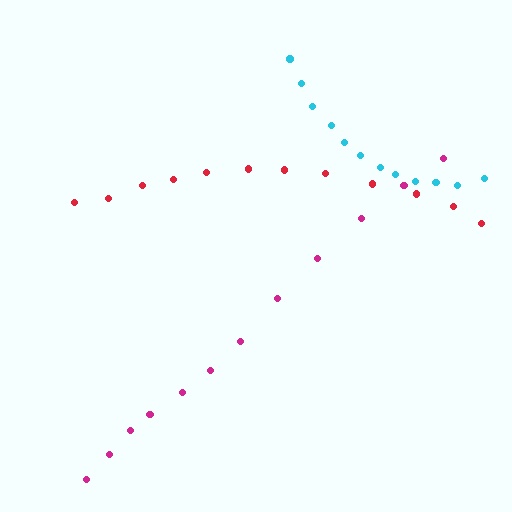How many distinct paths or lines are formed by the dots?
There are 3 distinct paths.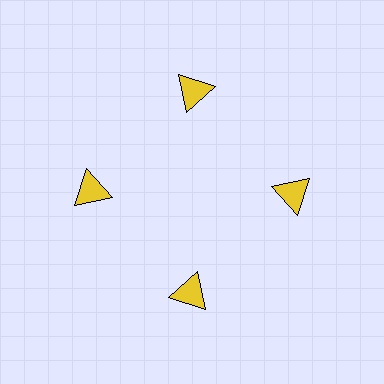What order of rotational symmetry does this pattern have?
This pattern has 4-fold rotational symmetry.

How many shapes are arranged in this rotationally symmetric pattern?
There are 4 shapes, arranged in 4 groups of 1.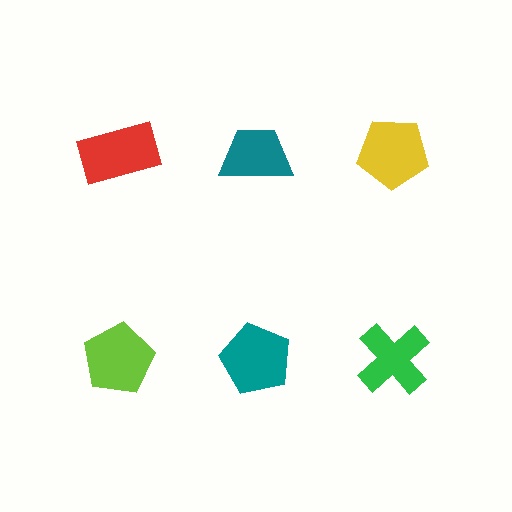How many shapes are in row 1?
3 shapes.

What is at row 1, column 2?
A teal trapezoid.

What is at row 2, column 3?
A green cross.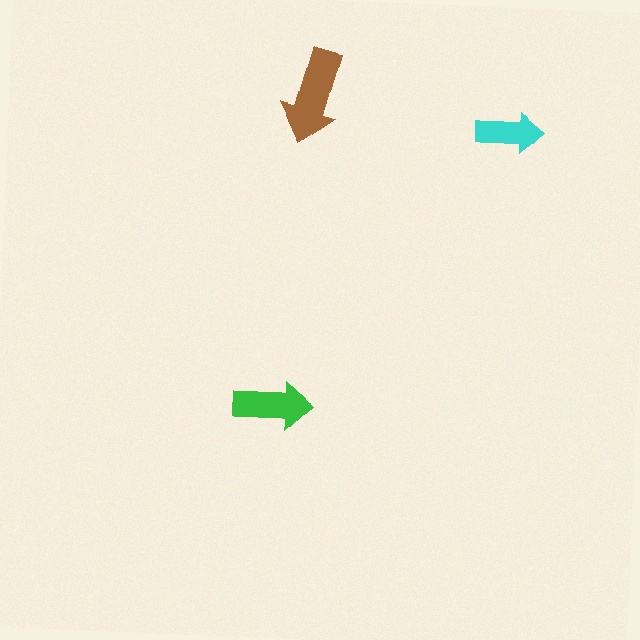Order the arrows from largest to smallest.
the brown one, the green one, the cyan one.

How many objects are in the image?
There are 3 objects in the image.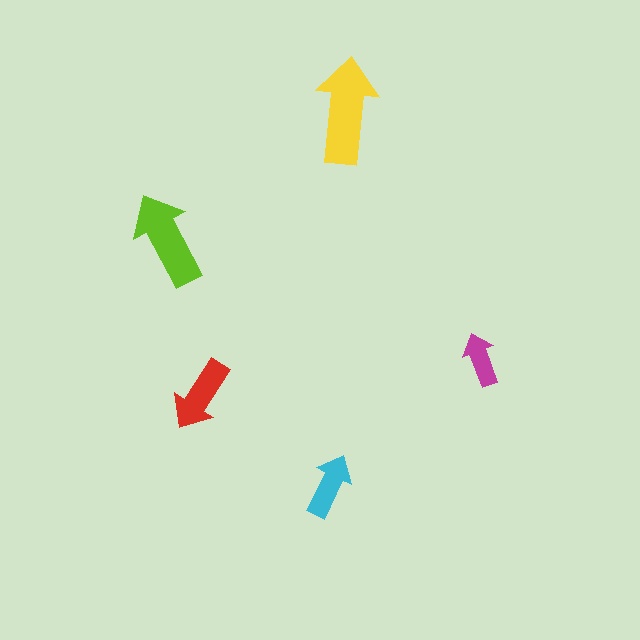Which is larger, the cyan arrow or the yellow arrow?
The yellow one.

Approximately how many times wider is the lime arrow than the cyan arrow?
About 1.5 times wider.